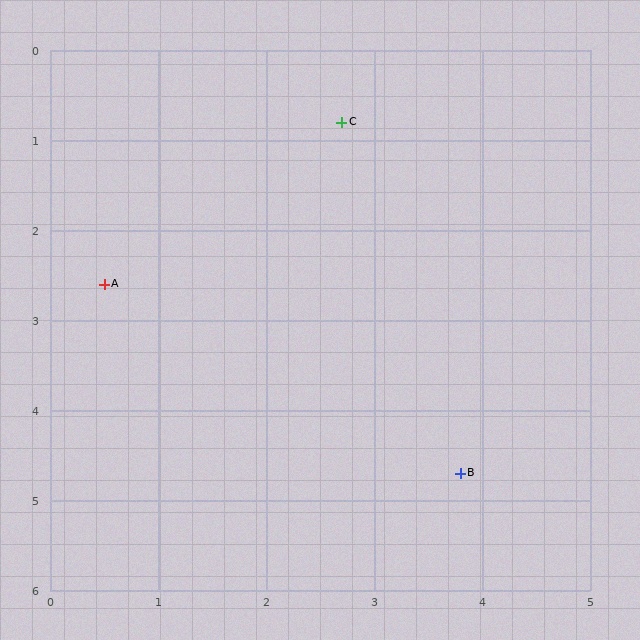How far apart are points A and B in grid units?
Points A and B are about 3.9 grid units apart.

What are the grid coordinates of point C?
Point C is at approximately (2.7, 0.8).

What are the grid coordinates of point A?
Point A is at approximately (0.5, 2.6).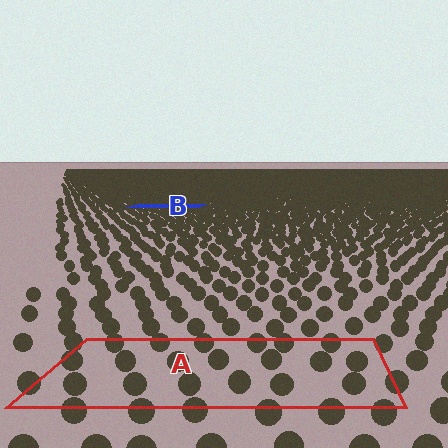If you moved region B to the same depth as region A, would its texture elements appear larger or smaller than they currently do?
They would appear larger. At a closer depth, the same texture elements are projected at a bigger on-screen size.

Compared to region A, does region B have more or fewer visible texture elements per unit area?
Region B has more texture elements per unit area — they are packed more densely because it is farther away.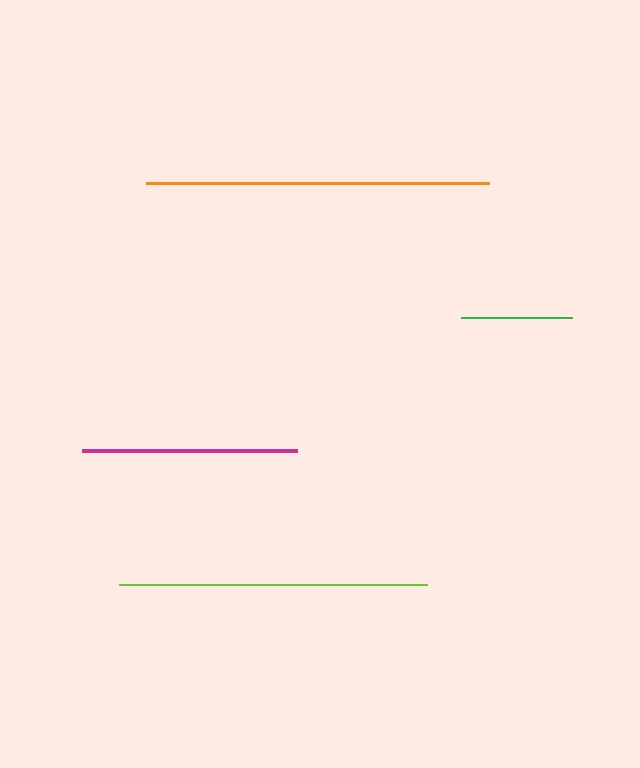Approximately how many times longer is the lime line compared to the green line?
The lime line is approximately 2.8 times the length of the green line.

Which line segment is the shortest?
The green line is the shortest at approximately 111 pixels.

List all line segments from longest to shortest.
From longest to shortest: orange, lime, magenta, green.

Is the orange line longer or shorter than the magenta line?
The orange line is longer than the magenta line.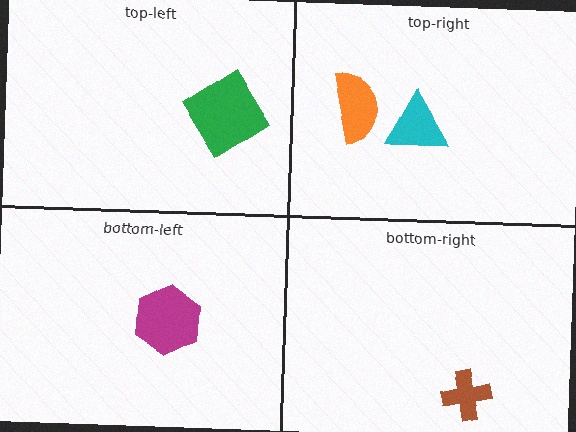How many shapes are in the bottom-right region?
1.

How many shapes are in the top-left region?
1.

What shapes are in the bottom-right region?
The brown cross.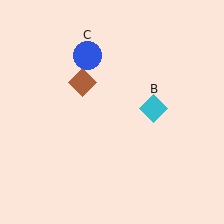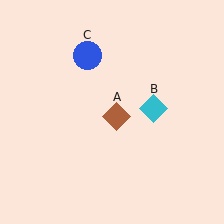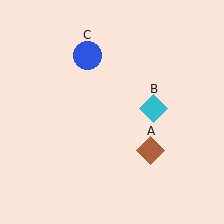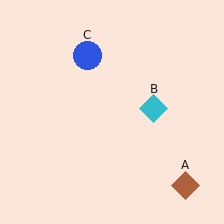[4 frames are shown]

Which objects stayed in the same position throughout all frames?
Cyan diamond (object B) and blue circle (object C) remained stationary.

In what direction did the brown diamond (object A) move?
The brown diamond (object A) moved down and to the right.